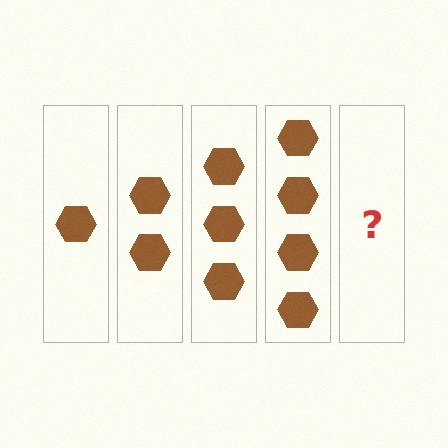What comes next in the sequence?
The next element should be 5 hexagons.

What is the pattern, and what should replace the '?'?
The pattern is that each step adds one more hexagon. The '?' should be 5 hexagons.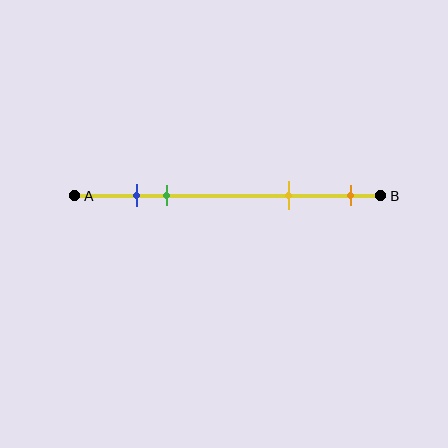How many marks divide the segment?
There are 4 marks dividing the segment.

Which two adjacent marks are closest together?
The blue and green marks are the closest adjacent pair.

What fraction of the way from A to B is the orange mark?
The orange mark is approximately 90% (0.9) of the way from A to B.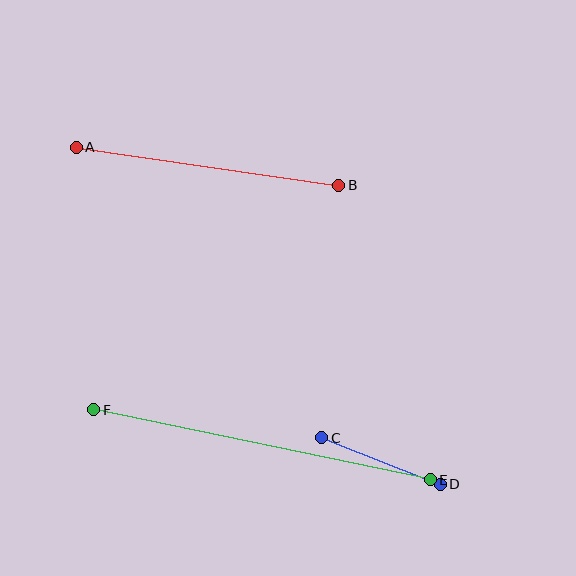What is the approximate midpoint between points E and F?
The midpoint is at approximately (262, 445) pixels.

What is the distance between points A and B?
The distance is approximately 265 pixels.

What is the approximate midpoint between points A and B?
The midpoint is at approximately (208, 166) pixels.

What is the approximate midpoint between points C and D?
The midpoint is at approximately (381, 461) pixels.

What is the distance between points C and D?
The distance is approximately 127 pixels.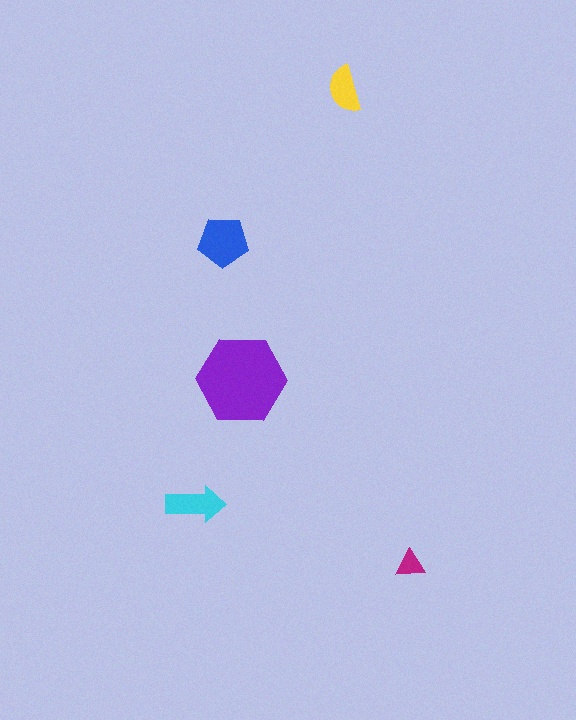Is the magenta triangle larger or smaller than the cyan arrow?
Smaller.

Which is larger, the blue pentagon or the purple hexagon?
The purple hexagon.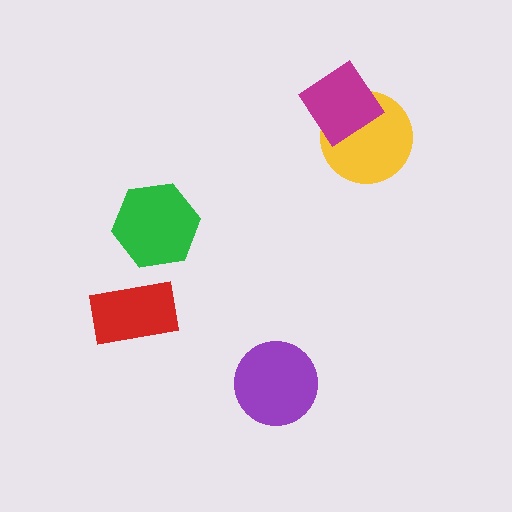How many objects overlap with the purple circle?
0 objects overlap with the purple circle.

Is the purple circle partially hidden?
No, no other shape covers it.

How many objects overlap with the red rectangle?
0 objects overlap with the red rectangle.